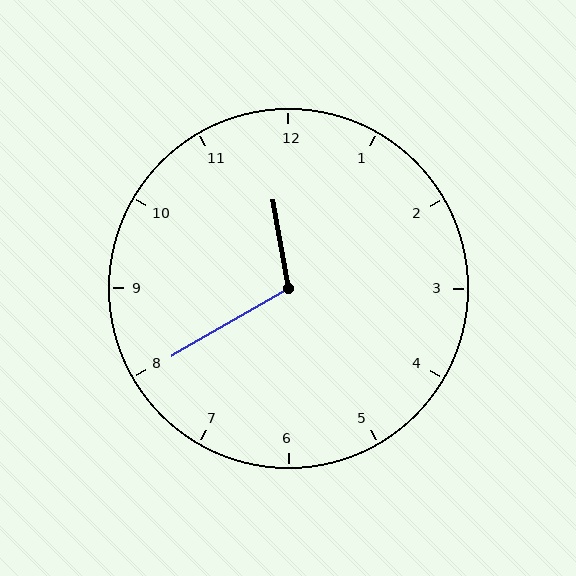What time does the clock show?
11:40.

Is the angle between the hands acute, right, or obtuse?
It is obtuse.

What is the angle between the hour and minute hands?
Approximately 110 degrees.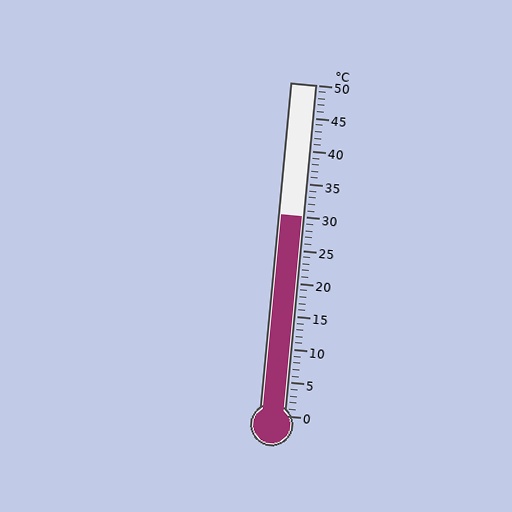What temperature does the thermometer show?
The thermometer shows approximately 30°C.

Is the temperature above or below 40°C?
The temperature is below 40°C.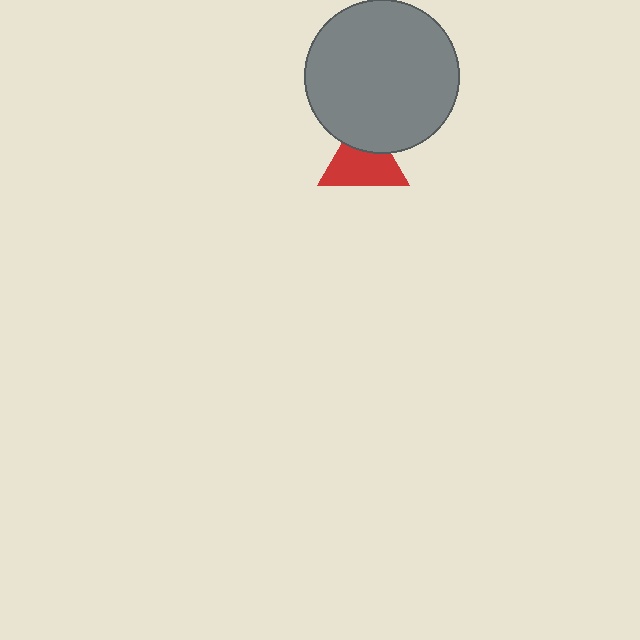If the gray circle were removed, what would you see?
You would see the complete red triangle.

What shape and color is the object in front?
The object in front is a gray circle.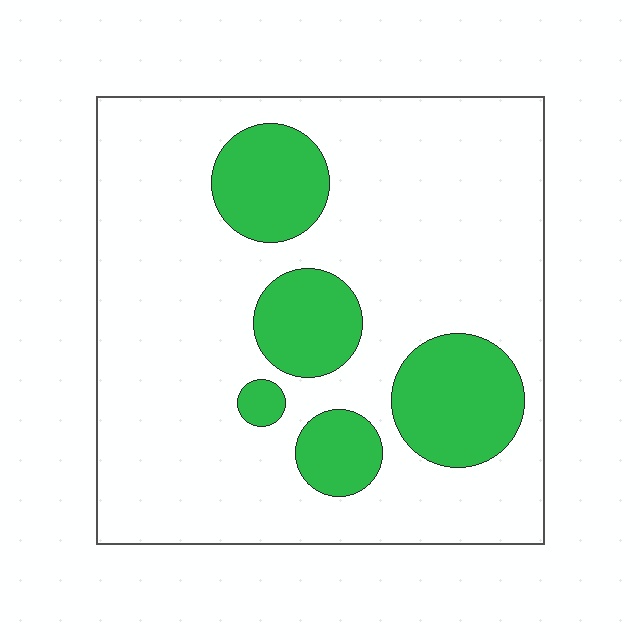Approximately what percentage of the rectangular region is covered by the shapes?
Approximately 20%.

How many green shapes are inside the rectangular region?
5.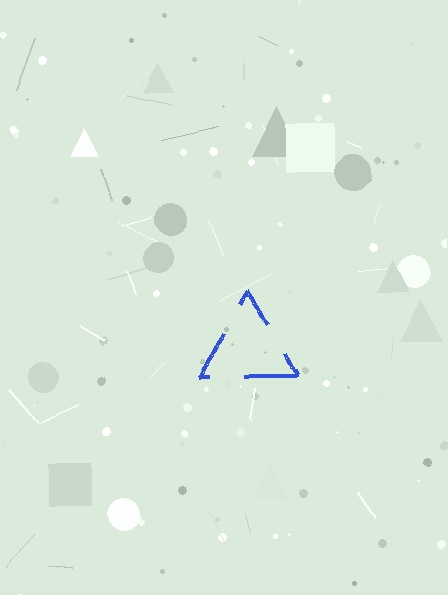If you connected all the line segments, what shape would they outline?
They would outline a triangle.